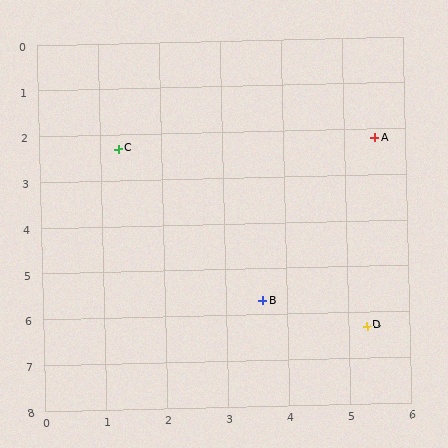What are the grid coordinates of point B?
Point B is at approximately (3.6, 5.7).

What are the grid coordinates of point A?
Point A is at approximately (5.5, 2.2).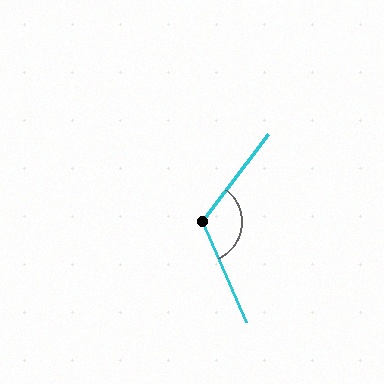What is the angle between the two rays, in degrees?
Approximately 119 degrees.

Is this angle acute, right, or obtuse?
It is obtuse.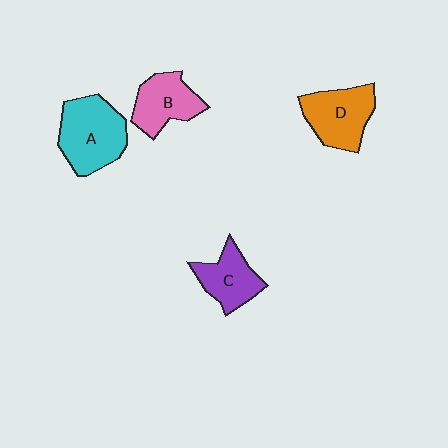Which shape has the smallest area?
Shape C (purple).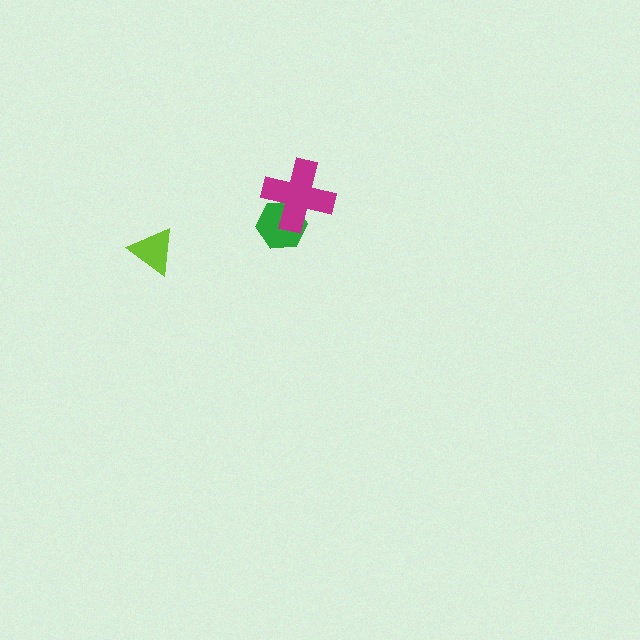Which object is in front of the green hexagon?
The magenta cross is in front of the green hexagon.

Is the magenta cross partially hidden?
No, no other shape covers it.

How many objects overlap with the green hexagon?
1 object overlaps with the green hexagon.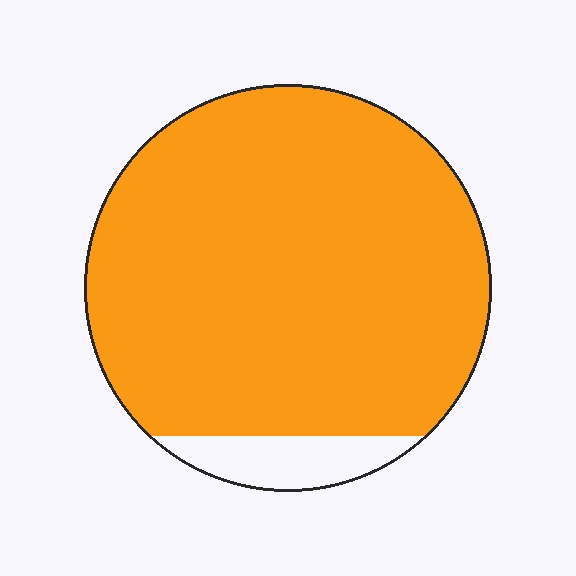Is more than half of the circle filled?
Yes.